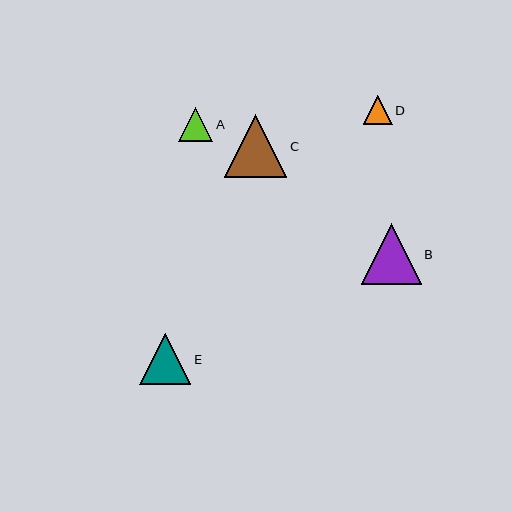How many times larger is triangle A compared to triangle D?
Triangle A is approximately 1.2 times the size of triangle D.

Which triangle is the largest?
Triangle C is the largest with a size of approximately 63 pixels.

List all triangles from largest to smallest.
From largest to smallest: C, B, E, A, D.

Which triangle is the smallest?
Triangle D is the smallest with a size of approximately 29 pixels.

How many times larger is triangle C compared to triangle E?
Triangle C is approximately 1.2 times the size of triangle E.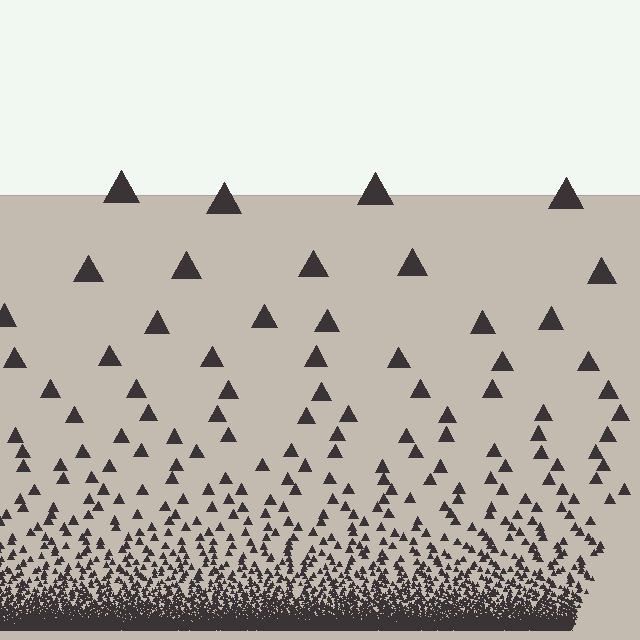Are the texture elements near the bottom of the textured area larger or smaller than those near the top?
Smaller. The gradient is inverted — elements near the bottom are smaller and denser.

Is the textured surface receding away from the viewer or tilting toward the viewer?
The surface appears to tilt toward the viewer. Texture elements get larger and sparser toward the top.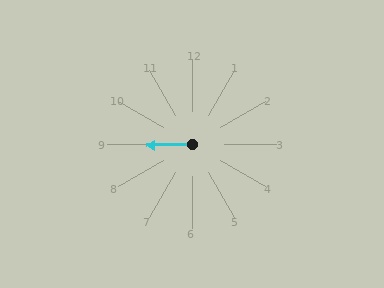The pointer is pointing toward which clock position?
Roughly 9 o'clock.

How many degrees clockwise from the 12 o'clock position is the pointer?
Approximately 268 degrees.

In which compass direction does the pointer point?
West.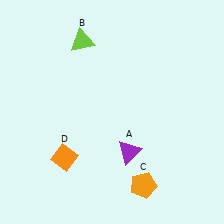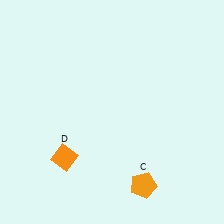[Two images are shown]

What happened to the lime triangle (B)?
The lime triangle (B) was removed in Image 2. It was in the top-left area of Image 1.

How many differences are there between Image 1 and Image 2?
There are 2 differences between the two images.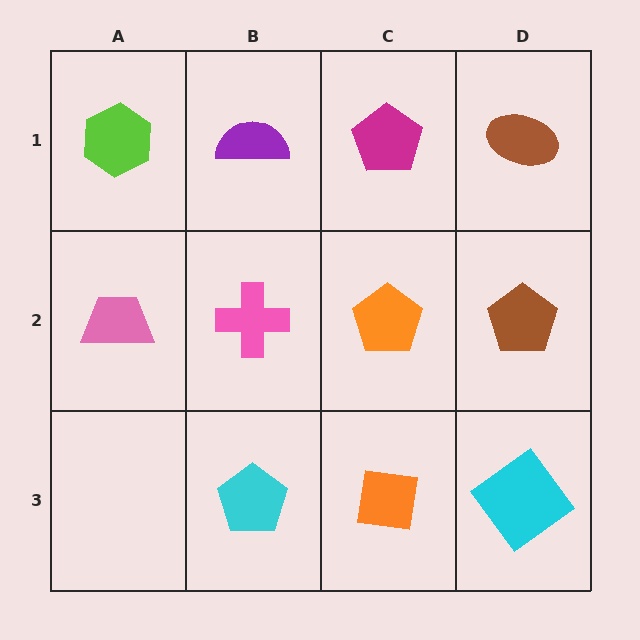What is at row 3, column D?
A cyan diamond.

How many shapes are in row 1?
4 shapes.